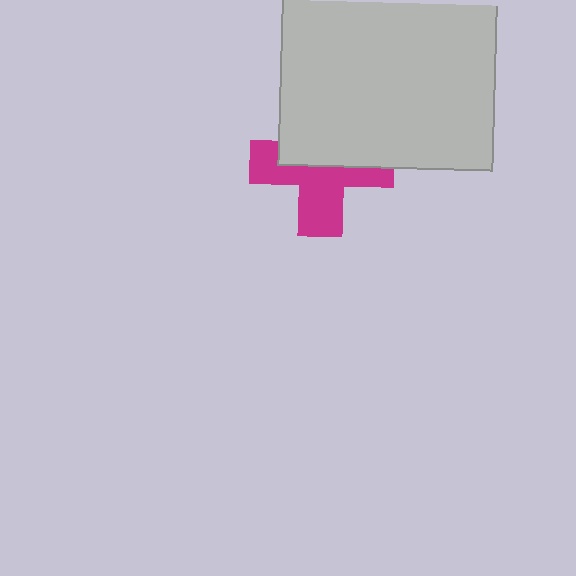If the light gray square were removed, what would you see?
You would see the complete magenta cross.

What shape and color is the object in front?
The object in front is a light gray square.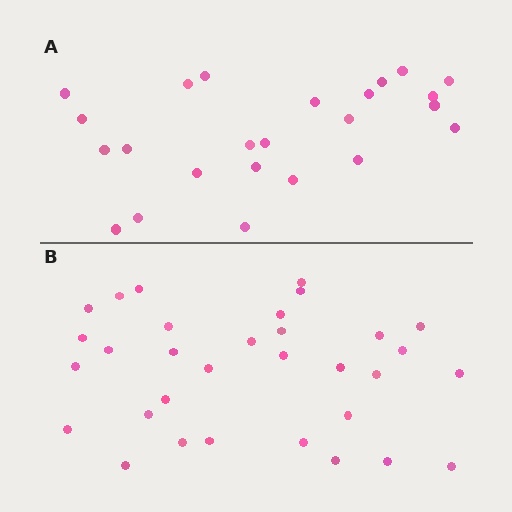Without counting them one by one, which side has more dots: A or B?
Region B (the bottom region) has more dots.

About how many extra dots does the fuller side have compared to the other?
Region B has roughly 8 or so more dots than region A.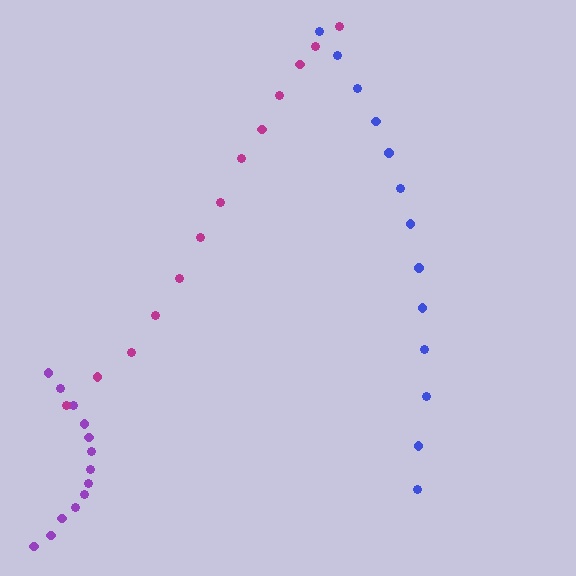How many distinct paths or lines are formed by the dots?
There are 3 distinct paths.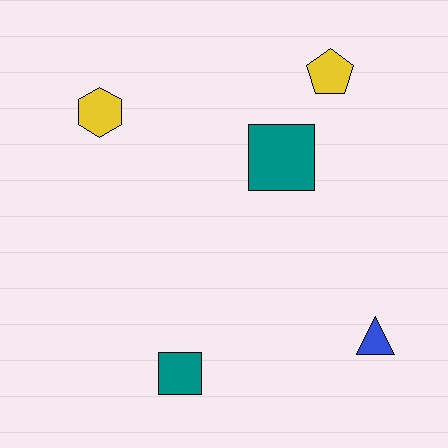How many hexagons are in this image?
There is 1 hexagon.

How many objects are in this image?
There are 5 objects.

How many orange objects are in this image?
There are no orange objects.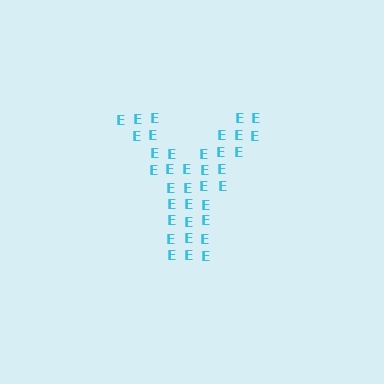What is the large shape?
The large shape is the letter Y.